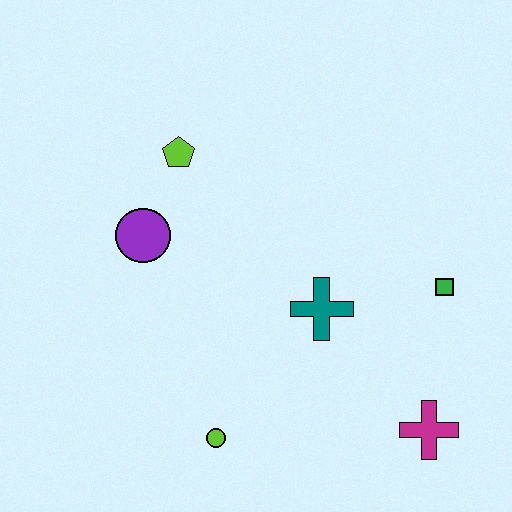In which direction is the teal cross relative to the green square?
The teal cross is to the left of the green square.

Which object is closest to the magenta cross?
The green square is closest to the magenta cross.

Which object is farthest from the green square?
The purple circle is farthest from the green square.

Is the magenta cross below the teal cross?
Yes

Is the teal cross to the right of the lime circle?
Yes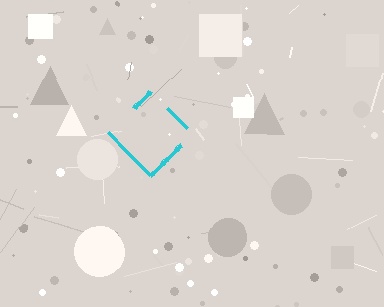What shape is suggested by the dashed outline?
The dashed outline suggests a diamond.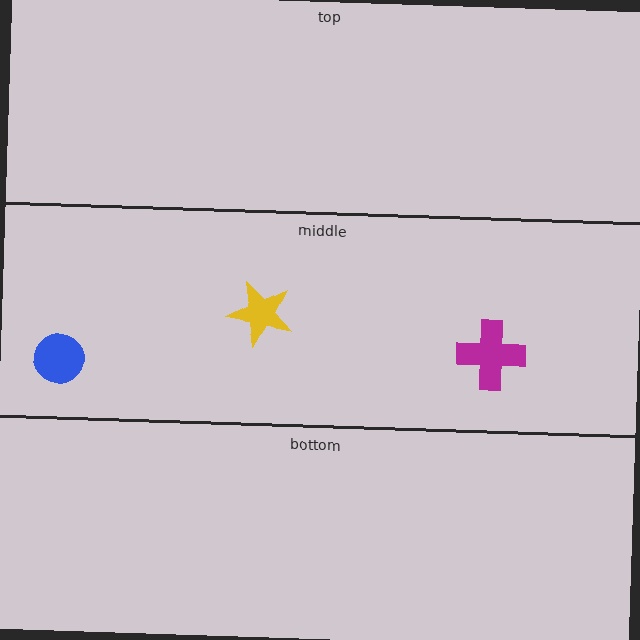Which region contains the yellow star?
The middle region.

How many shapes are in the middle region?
3.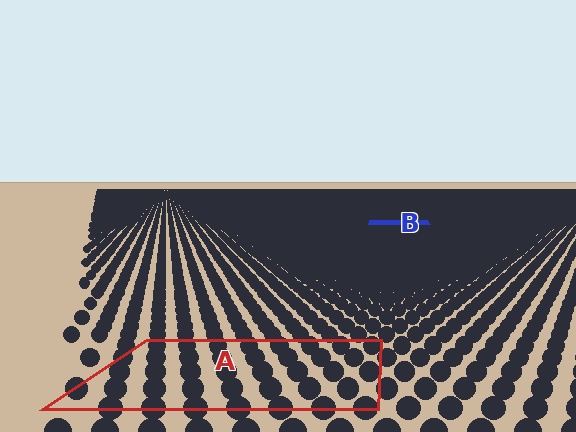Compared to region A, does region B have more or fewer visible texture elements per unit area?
Region B has more texture elements per unit area — they are packed more densely because it is farther away.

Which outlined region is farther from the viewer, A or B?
Region B is farther from the viewer — the texture elements inside it appear smaller and more densely packed.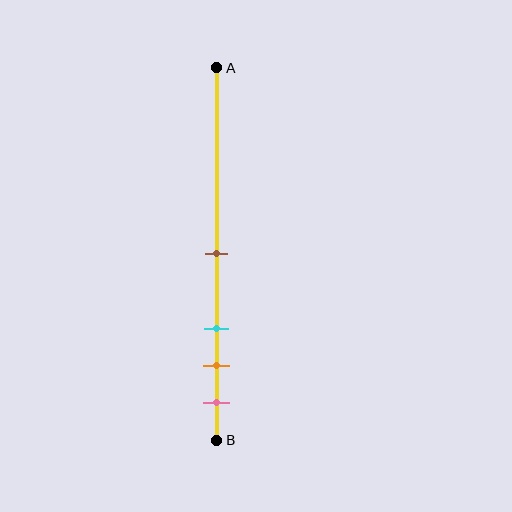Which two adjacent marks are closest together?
The orange and pink marks are the closest adjacent pair.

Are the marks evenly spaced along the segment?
No, the marks are not evenly spaced.